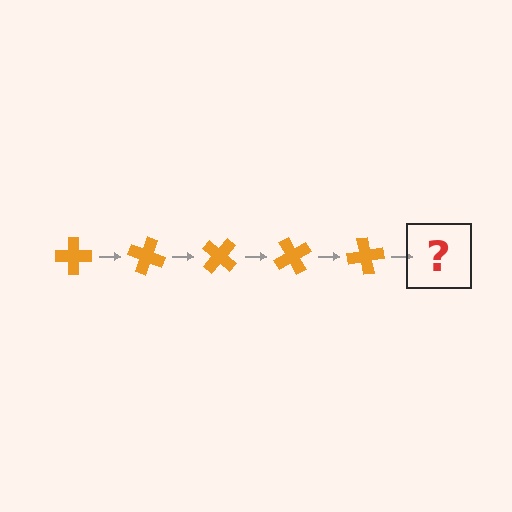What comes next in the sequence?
The next element should be an orange cross rotated 100 degrees.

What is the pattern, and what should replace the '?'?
The pattern is that the cross rotates 20 degrees each step. The '?' should be an orange cross rotated 100 degrees.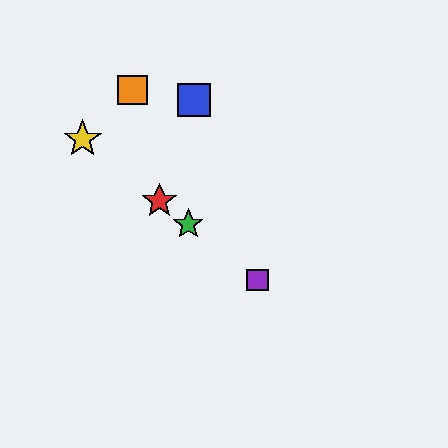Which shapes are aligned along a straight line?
The red star, the green star, the yellow star, the purple square are aligned along a straight line.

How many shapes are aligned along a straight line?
4 shapes (the red star, the green star, the yellow star, the purple square) are aligned along a straight line.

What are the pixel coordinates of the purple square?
The purple square is at (258, 280).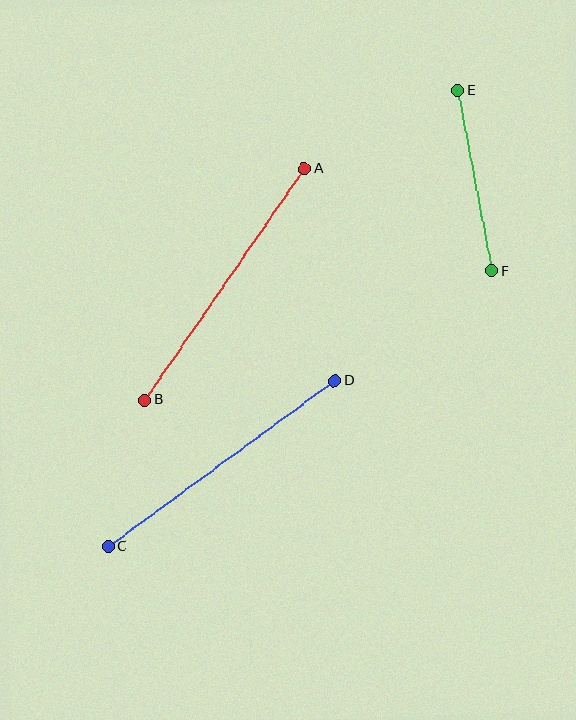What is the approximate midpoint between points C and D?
The midpoint is at approximately (221, 463) pixels.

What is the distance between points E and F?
The distance is approximately 184 pixels.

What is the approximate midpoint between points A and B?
The midpoint is at approximately (225, 284) pixels.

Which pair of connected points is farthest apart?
Points A and B are farthest apart.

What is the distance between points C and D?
The distance is approximately 280 pixels.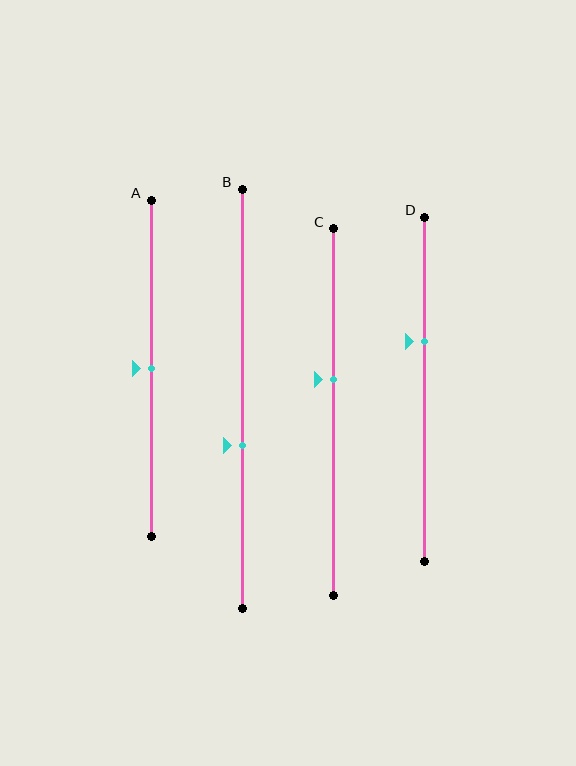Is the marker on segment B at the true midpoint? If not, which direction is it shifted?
No, the marker on segment B is shifted downward by about 11% of the segment length.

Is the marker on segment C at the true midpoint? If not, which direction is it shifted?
No, the marker on segment C is shifted upward by about 9% of the segment length.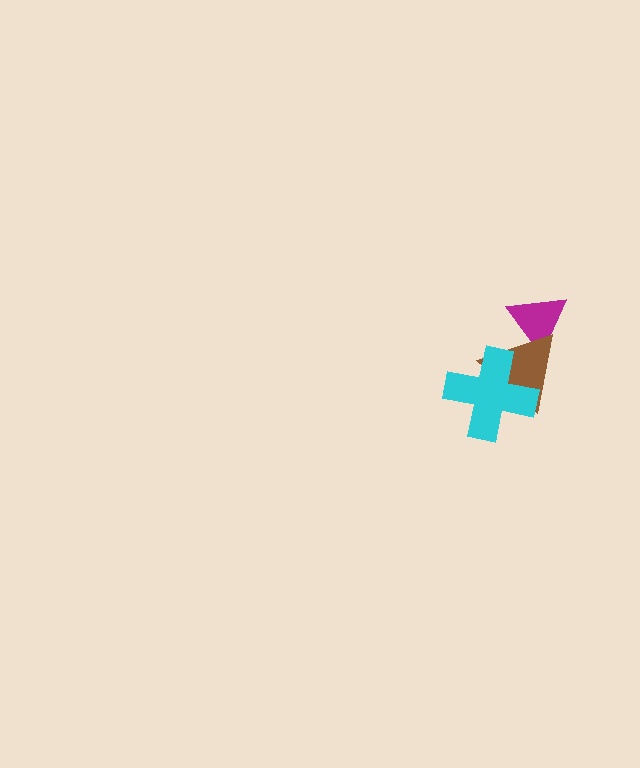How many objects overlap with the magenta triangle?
1 object overlaps with the magenta triangle.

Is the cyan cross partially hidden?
No, no other shape covers it.